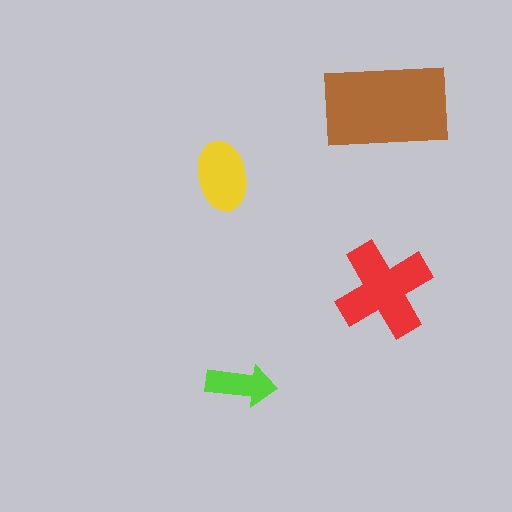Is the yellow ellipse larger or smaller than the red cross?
Smaller.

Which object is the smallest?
The lime arrow.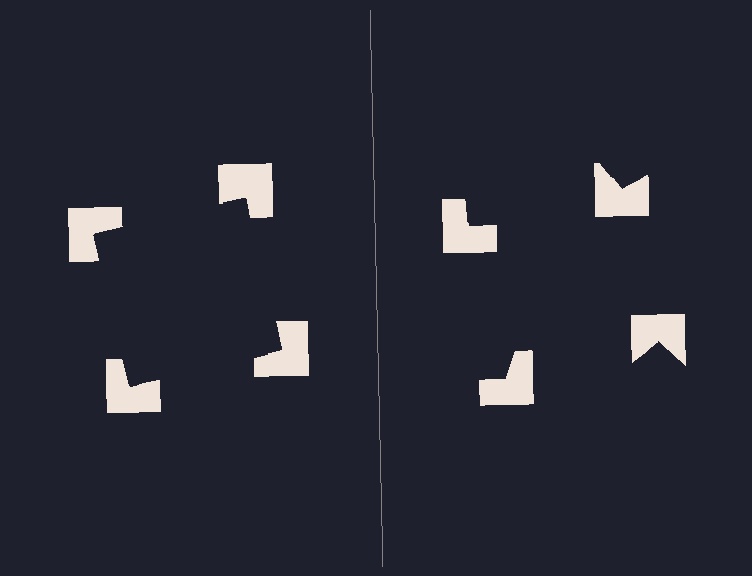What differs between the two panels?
The notched squares are positioned identically on both sides; only the wedge orientations differ. On the left they align to a square; on the right they are misaligned.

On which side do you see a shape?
An illusory square appears on the left side. On the right side the wedge cuts are rotated, so no coherent shape forms.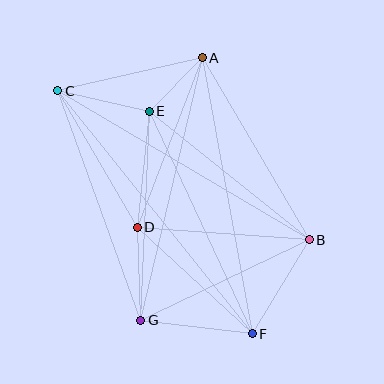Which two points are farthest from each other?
Points C and F are farthest from each other.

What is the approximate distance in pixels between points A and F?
The distance between A and F is approximately 280 pixels.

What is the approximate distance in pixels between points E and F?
The distance between E and F is approximately 245 pixels.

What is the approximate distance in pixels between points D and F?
The distance between D and F is approximately 157 pixels.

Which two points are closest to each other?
Points A and E are closest to each other.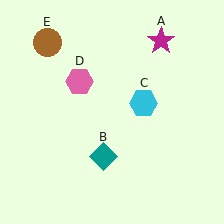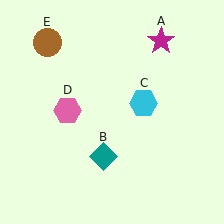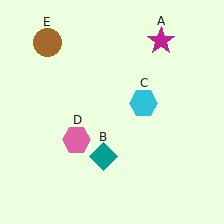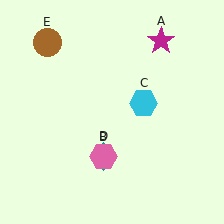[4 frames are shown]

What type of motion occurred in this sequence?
The pink hexagon (object D) rotated counterclockwise around the center of the scene.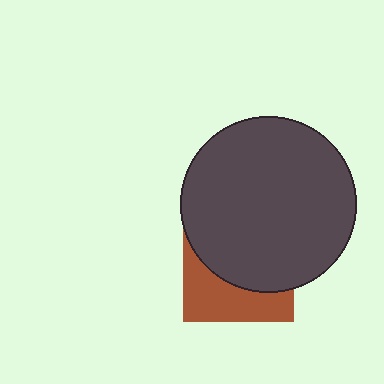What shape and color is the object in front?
The object in front is a dark gray circle.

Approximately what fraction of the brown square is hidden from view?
Roughly 62% of the brown square is hidden behind the dark gray circle.